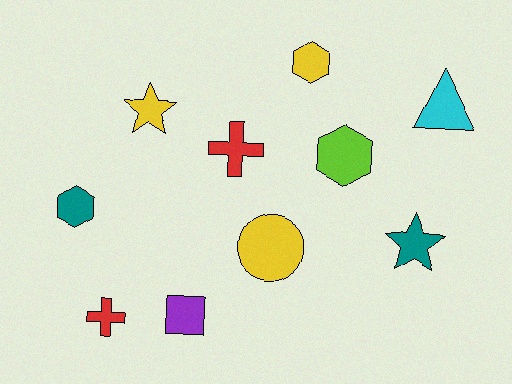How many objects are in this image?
There are 10 objects.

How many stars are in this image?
There are 2 stars.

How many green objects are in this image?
There are no green objects.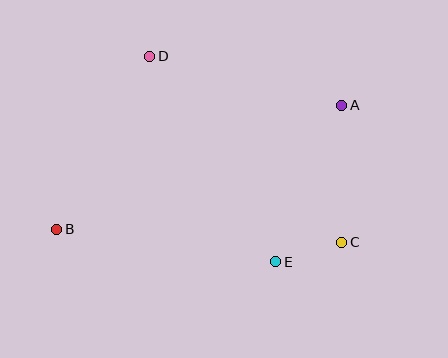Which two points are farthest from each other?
Points A and B are farthest from each other.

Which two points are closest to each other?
Points C and E are closest to each other.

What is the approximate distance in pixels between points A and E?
The distance between A and E is approximately 170 pixels.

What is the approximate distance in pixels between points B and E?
The distance between B and E is approximately 222 pixels.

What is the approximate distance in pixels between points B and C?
The distance between B and C is approximately 285 pixels.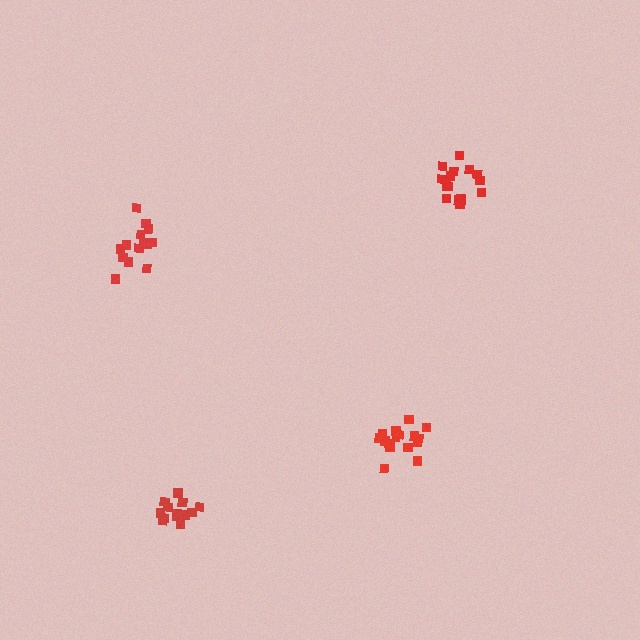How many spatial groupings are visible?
There are 4 spatial groupings.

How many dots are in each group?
Group 1: 13 dots, Group 2: 16 dots, Group 3: 14 dots, Group 4: 15 dots (58 total).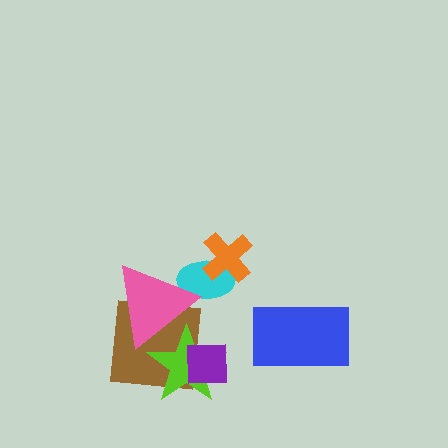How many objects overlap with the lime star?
3 objects overlap with the lime star.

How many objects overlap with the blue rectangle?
0 objects overlap with the blue rectangle.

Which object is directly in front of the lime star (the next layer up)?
The purple square is directly in front of the lime star.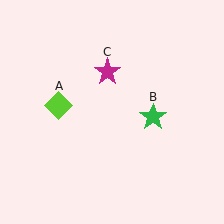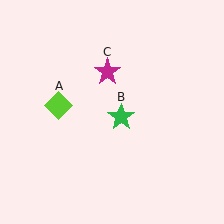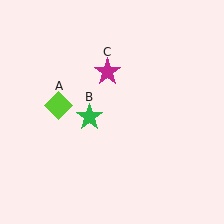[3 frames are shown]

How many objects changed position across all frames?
1 object changed position: green star (object B).